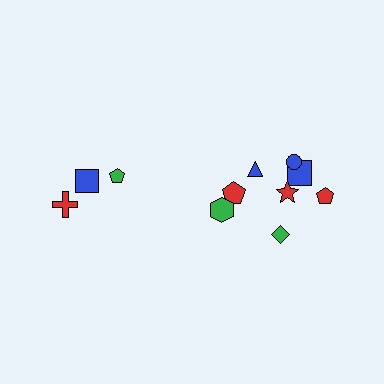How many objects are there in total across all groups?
There are 11 objects.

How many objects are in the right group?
There are 8 objects.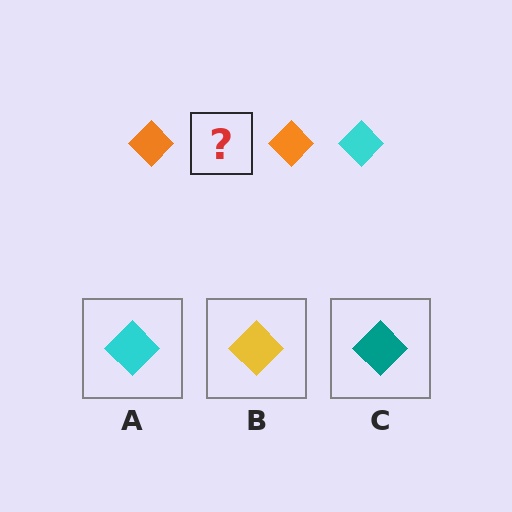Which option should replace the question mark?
Option A.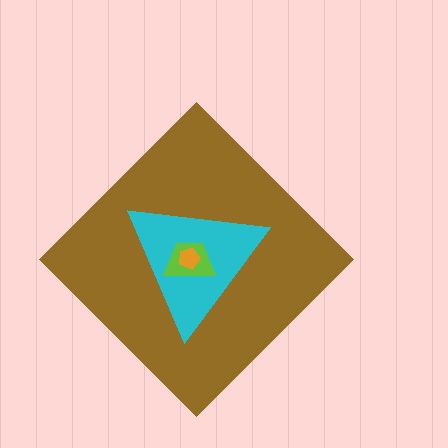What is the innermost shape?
The orange pentagon.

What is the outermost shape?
The brown diamond.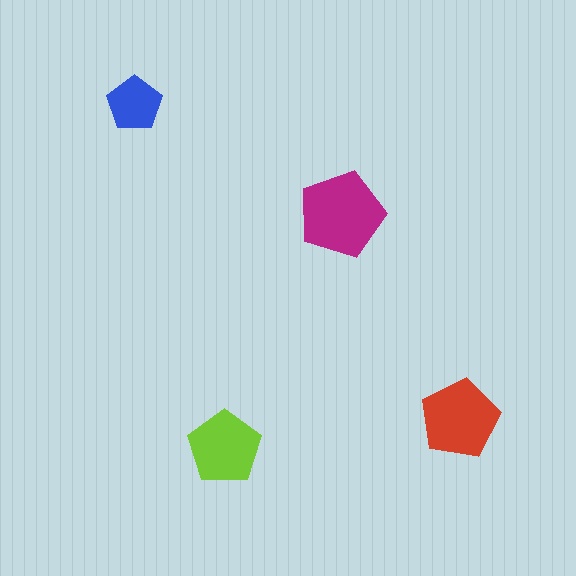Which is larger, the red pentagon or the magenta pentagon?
The magenta one.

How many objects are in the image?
There are 4 objects in the image.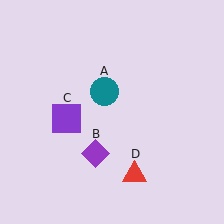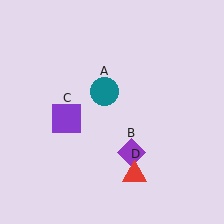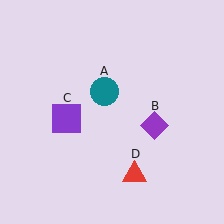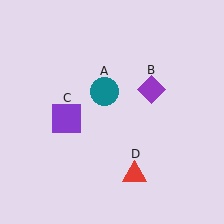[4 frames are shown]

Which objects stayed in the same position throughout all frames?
Teal circle (object A) and purple square (object C) and red triangle (object D) remained stationary.